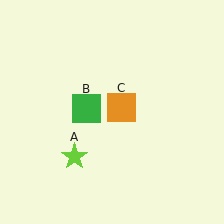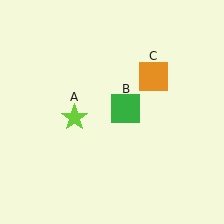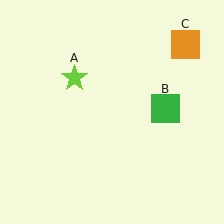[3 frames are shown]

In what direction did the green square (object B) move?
The green square (object B) moved right.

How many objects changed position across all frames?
3 objects changed position: lime star (object A), green square (object B), orange square (object C).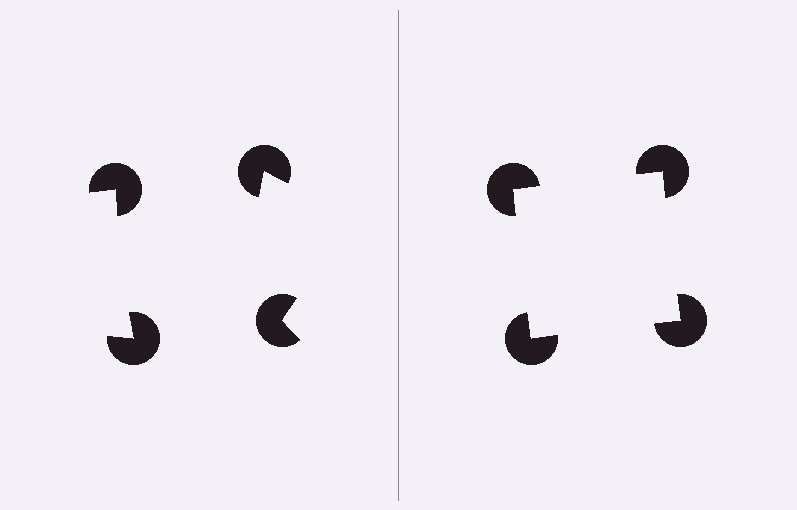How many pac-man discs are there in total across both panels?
8 — 4 on each side.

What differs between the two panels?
The pac-man discs are positioned identically on both sides; only the wedge orientations differ. On the right they align to a square; on the left they are misaligned.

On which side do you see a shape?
An illusory square appears on the right side. On the left side the wedge cuts are rotated, so no coherent shape forms.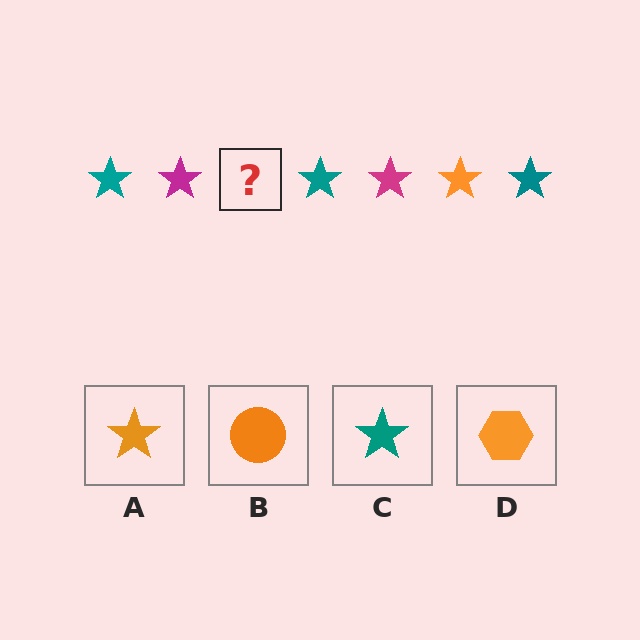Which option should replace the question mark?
Option A.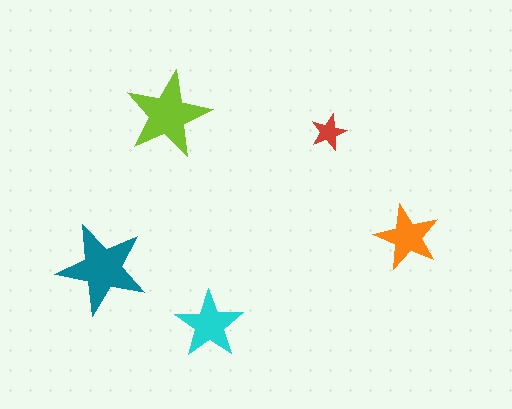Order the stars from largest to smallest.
the teal one, the lime one, the cyan one, the orange one, the red one.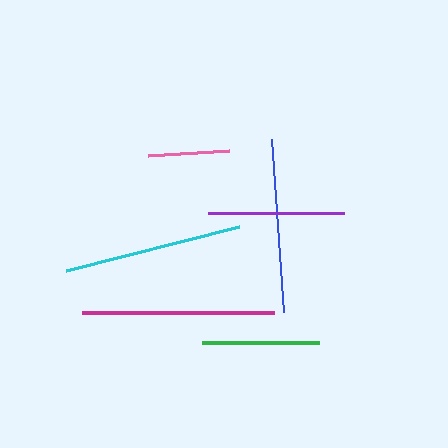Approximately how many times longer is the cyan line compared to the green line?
The cyan line is approximately 1.5 times the length of the green line.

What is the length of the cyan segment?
The cyan segment is approximately 178 pixels long.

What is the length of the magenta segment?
The magenta segment is approximately 192 pixels long.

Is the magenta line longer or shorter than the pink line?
The magenta line is longer than the pink line.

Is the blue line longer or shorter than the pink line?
The blue line is longer than the pink line.